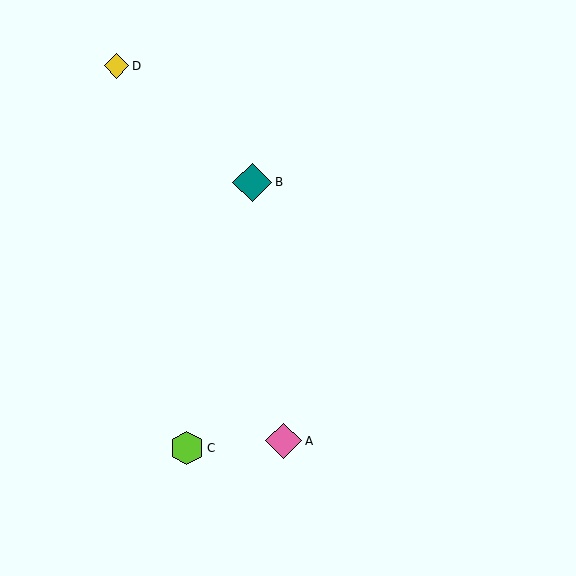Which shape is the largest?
The teal diamond (labeled B) is the largest.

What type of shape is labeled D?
Shape D is a yellow diamond.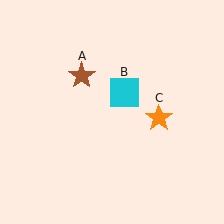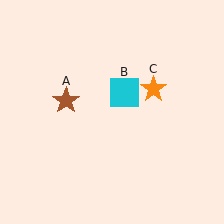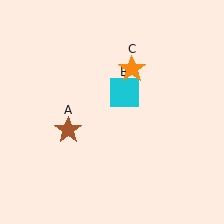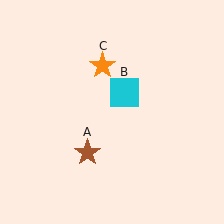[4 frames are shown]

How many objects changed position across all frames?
2 objects changed position: brown star (object A), orange star (object C).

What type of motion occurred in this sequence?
The brown star (object A), orange star (object C) rotated counterclockwise around the center of the scene.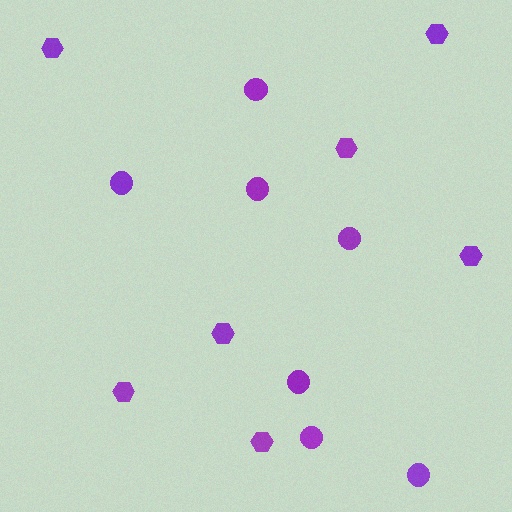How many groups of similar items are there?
There are 2 groups: one group of circles (7) and one group of hexagons (7).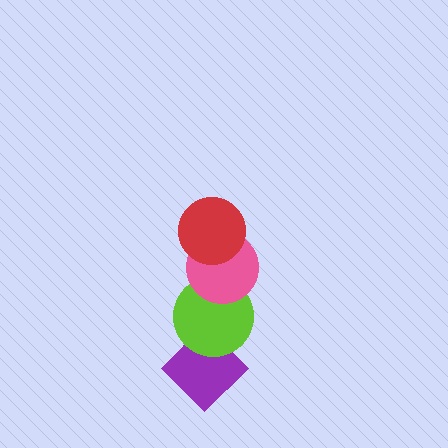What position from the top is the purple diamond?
The purple diamond is 4th from the top.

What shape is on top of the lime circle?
The pink circle is on top of the lime circle.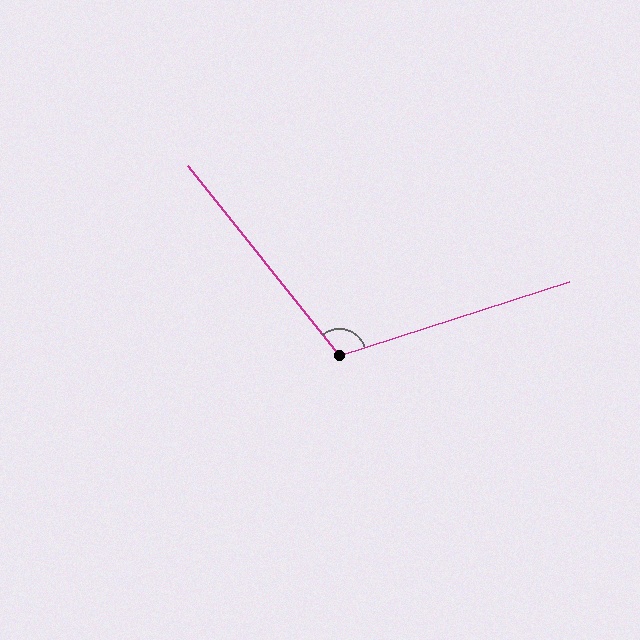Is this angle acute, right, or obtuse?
It is obtuse.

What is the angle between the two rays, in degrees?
Approximately 111 degrees.